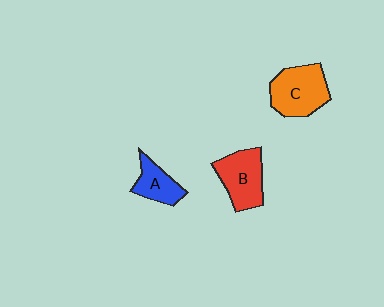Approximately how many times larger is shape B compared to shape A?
Approximately 1.5 times.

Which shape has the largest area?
Shape C (orange).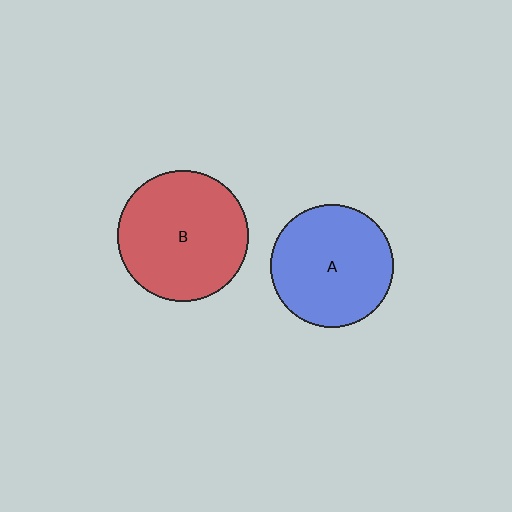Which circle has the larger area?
Circle B (red).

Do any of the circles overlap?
No, none of the circles overlap.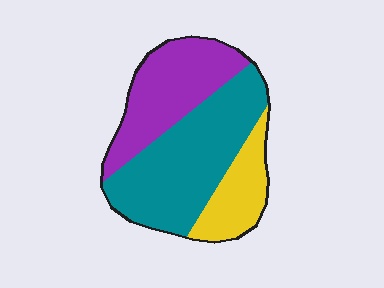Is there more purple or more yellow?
Purple.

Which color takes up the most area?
Teal, at roughly 50%.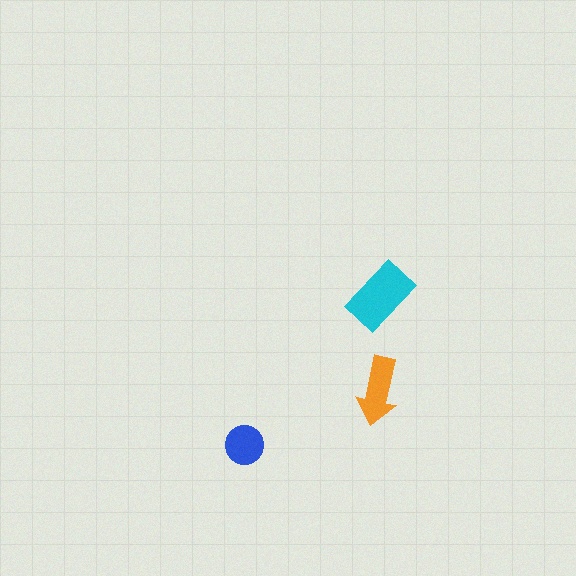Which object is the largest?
The cyan rectangle.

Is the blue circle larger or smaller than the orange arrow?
Smaller.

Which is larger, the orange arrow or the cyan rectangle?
The cyan rectangle.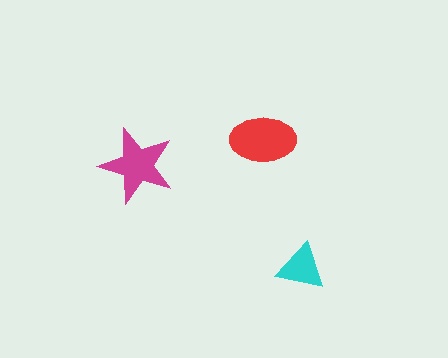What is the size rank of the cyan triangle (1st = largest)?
3rd.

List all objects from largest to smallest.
The red ellipse, the magenta star, the cyan triangle.